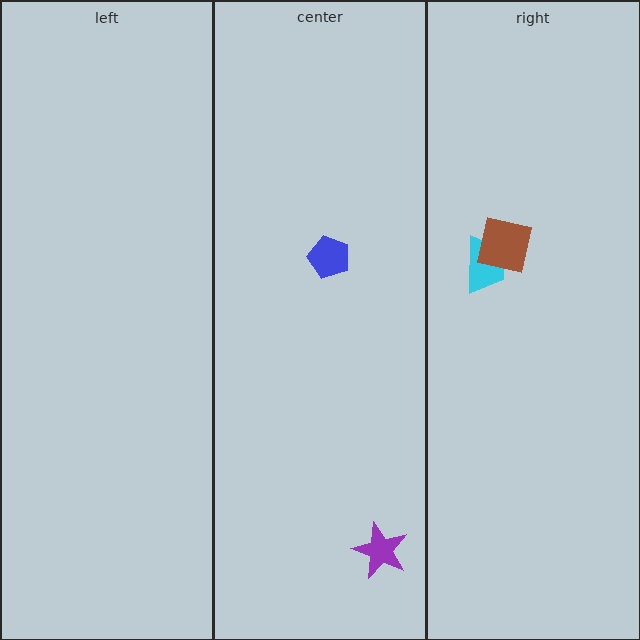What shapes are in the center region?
The blue pentagon, the purple star.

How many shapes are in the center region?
2.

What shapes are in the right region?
The cyan trapezoid, the brown square.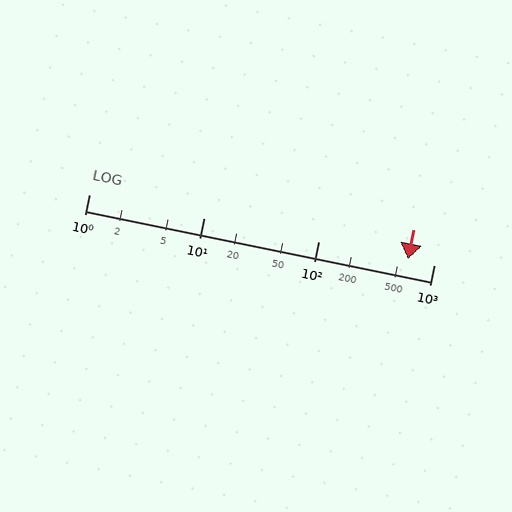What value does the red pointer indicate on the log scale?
The pointer indicates approximately 590.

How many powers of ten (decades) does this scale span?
The scale spans 3 decades, from 1 to 1000.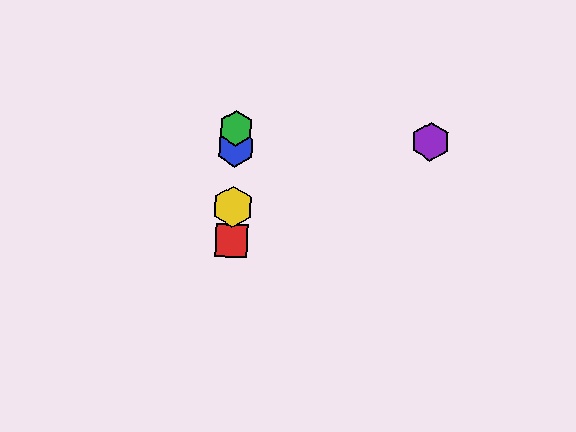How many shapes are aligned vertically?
4 shapes (the red square, the blue hexagon, the green hexagon, the yellow hexagon) are aligned vertically.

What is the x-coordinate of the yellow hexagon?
The yellow hexagon is at x≈233.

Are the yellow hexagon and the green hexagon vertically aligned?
Yes, both are at x≈233.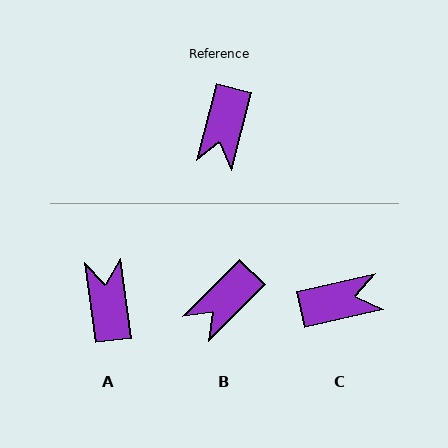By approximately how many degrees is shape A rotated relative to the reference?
Approximately 158 degrees clockwise.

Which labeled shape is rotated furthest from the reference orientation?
A, about 158 degrees away.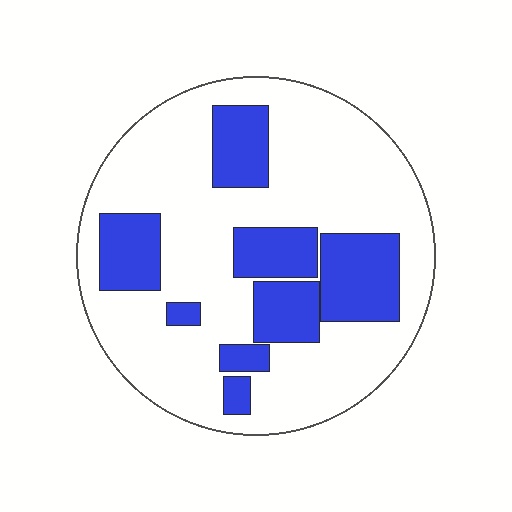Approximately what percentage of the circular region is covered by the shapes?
Approximately 30%.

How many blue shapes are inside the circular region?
8.